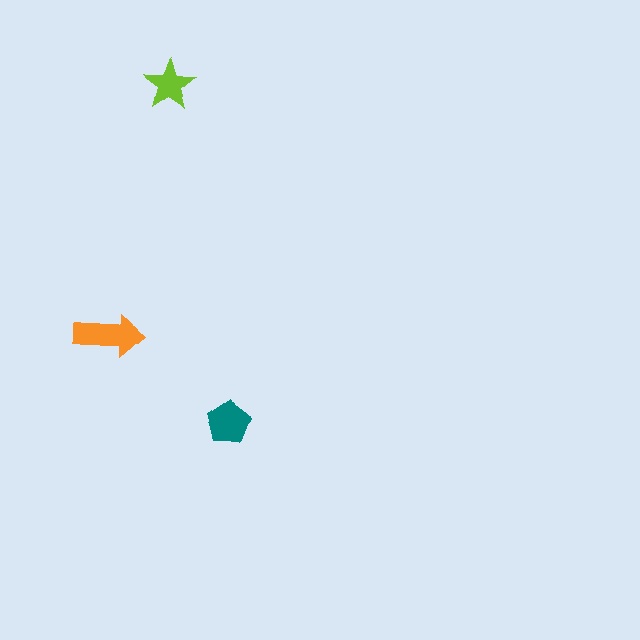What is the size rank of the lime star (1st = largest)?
3rd.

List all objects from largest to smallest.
The orange arrow, the teal pentagon, the lime star.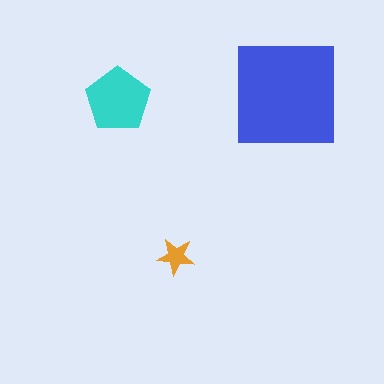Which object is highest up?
The blue square is topmost.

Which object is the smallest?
The orange star.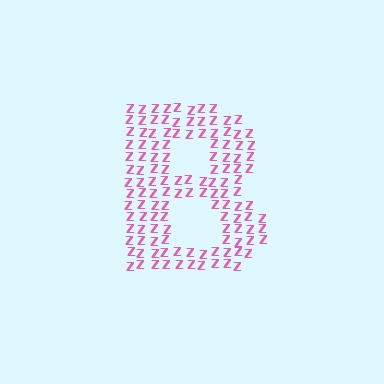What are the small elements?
The small elements are letter Z's.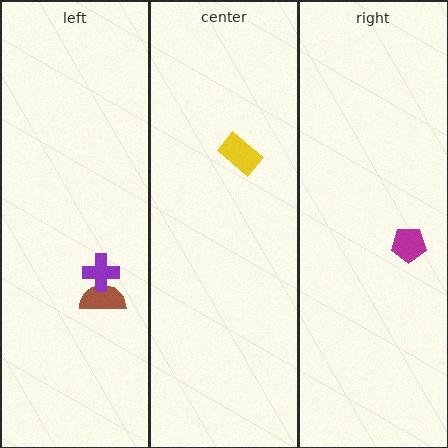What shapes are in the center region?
The yellow rectangle.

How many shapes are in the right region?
1.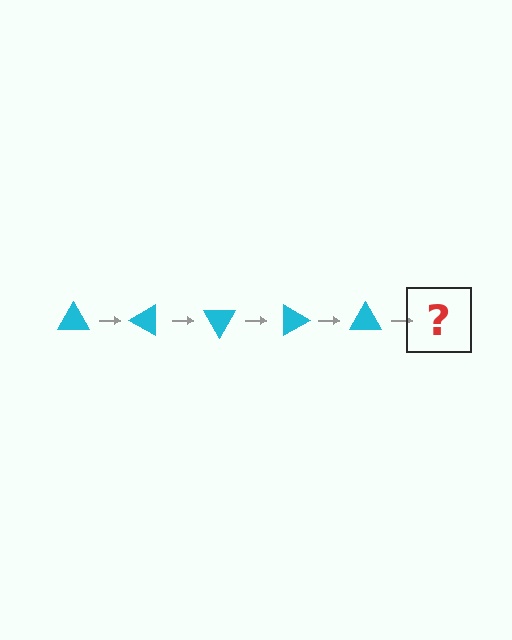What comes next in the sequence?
The next element should be a cyan triangle rotated 150 degrees.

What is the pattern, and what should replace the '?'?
The pattern is that the triangle rotates 30 degrees each step. The '?' should be a cyan triangle rotated 150 degrees.